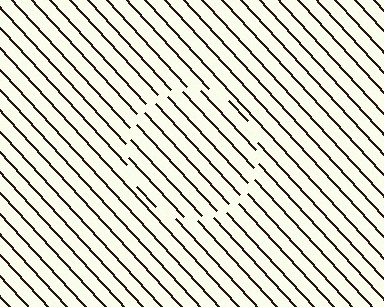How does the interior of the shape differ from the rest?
The interior of the shape contains the same grating, shifted by half a period — the contour is defined by the phase discontinuity where line-ends from the inner and outer gratings abut.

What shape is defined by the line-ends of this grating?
An illusory circle. The interior of the shape contains the same grating, shifted by half a period — the contour is defined by the phase discontinuity where line-ends from the inner and outer gratings abut.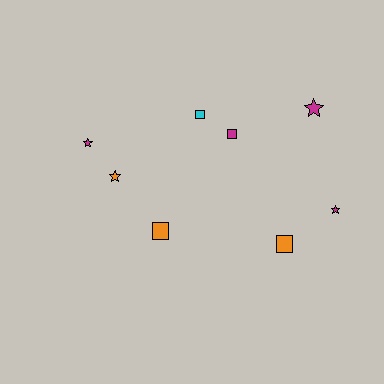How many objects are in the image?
There are 8 objects.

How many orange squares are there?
There are 2 orange squares.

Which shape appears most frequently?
Square, with 4 objects.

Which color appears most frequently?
Magenta, with 4 objects.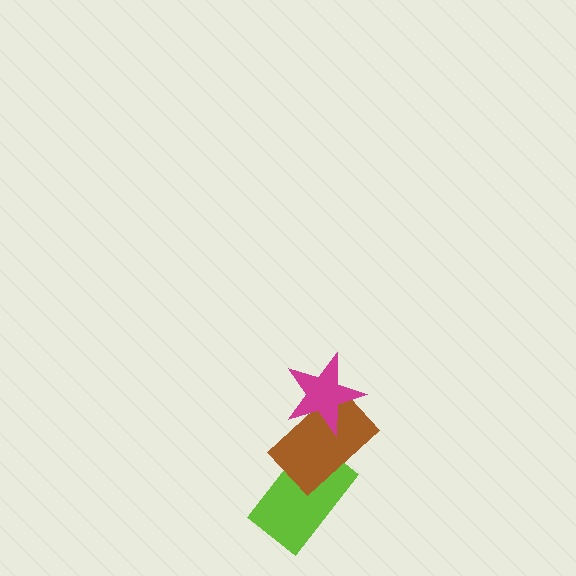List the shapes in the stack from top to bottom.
From top to bottom: the magenta star, the brown rectangle, the lime rectangle.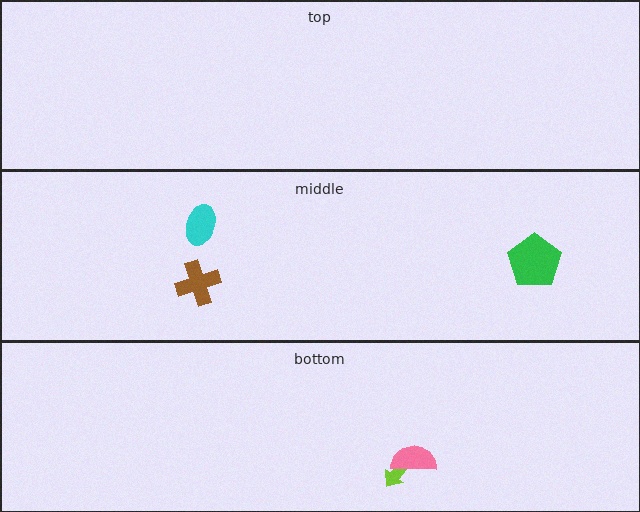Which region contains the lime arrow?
The bottom region.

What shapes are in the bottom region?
The lime arrow, the pink semicircle.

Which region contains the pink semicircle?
The bottom region.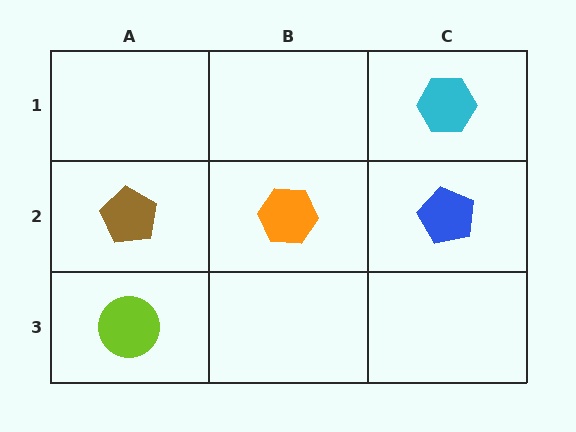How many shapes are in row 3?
1 shape.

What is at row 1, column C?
A cyan hexagon.